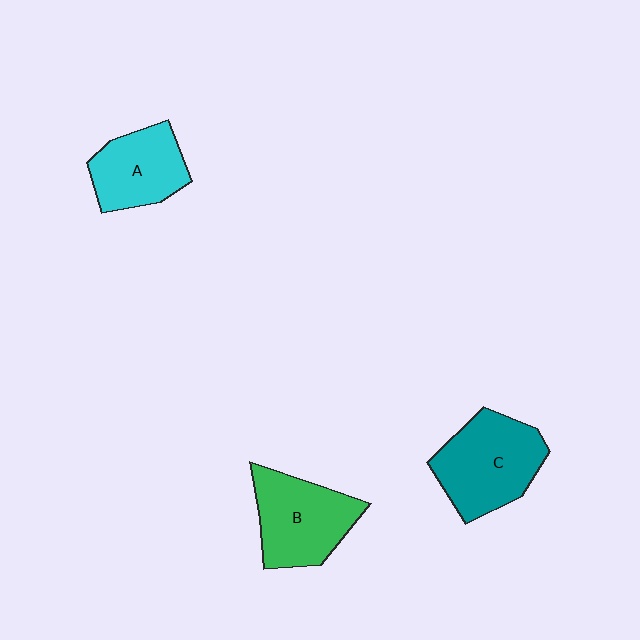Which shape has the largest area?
Shape C (teal).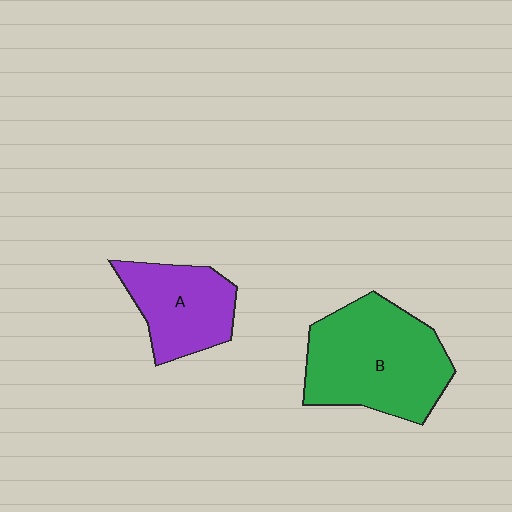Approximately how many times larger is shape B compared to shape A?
Approximately 1.6 times.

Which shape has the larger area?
Shape B (green).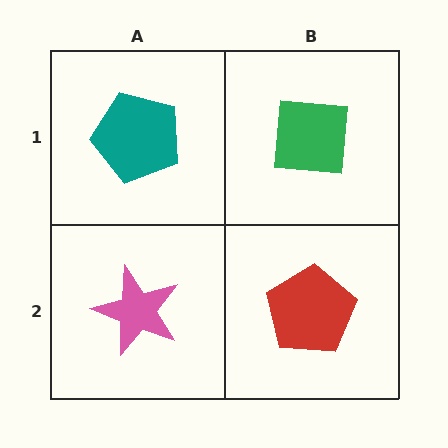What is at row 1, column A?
A teal pentagon.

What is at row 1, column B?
A green square.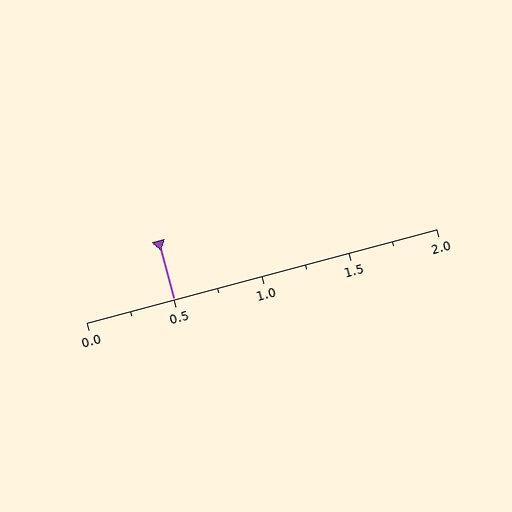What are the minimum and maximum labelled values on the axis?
The axis runs from 0.0 to 2.0.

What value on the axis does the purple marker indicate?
The marker indicates approximately 0.5.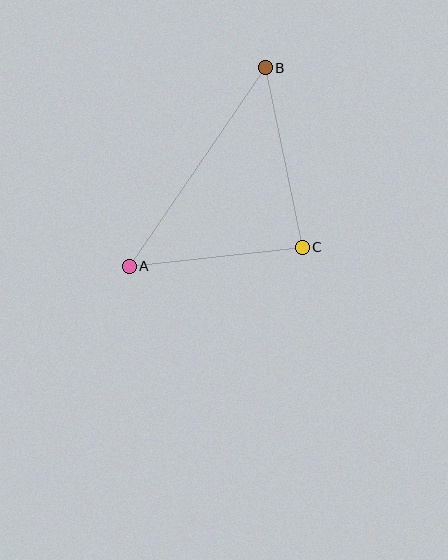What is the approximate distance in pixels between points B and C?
The distance between B and C is approximately 183 pixels.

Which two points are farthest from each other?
Points A and B are farthest from each other.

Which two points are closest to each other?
Points A and C are closest to each other.